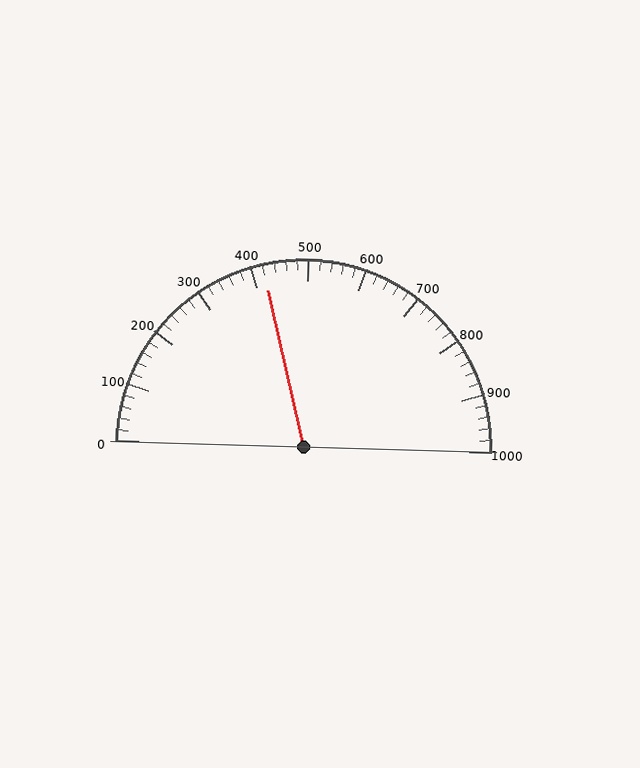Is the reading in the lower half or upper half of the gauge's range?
The reading is in the lower half of the range (0 to 1000).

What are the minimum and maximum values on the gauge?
The gauge ranges from 0 to 1000.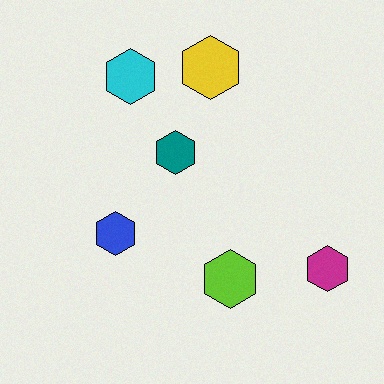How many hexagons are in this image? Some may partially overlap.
There are 6 hexagons.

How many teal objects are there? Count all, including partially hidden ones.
There is 1 teal object.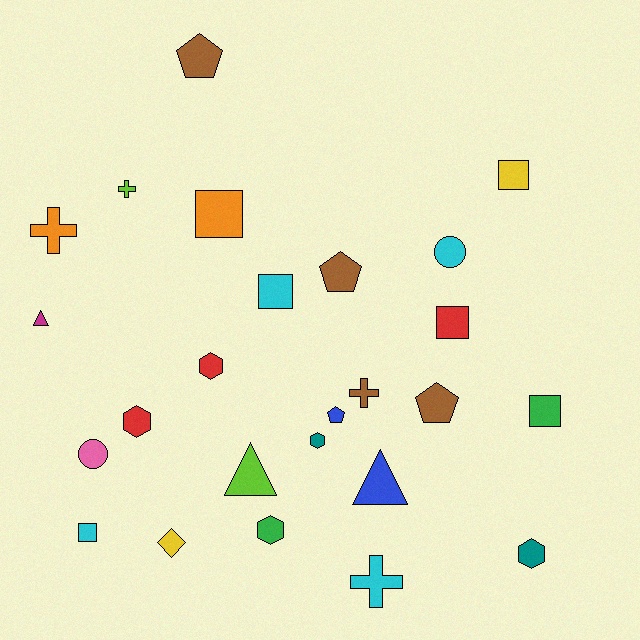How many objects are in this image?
There are 25 objects.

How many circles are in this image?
There are 2 circles.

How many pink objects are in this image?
There is 1 pink object.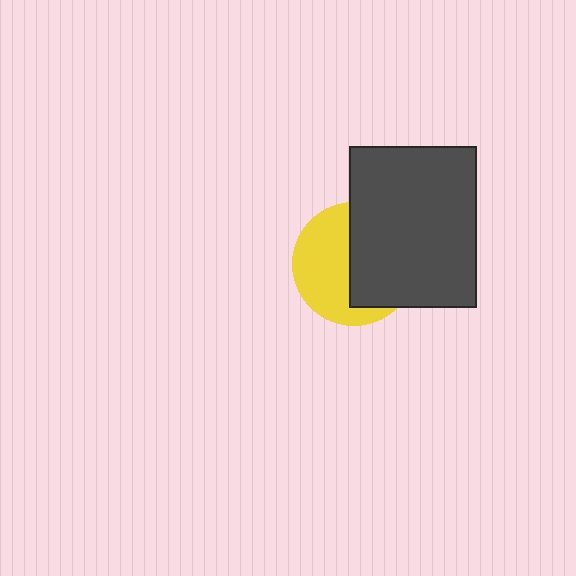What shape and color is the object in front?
The object in front is a dark gray rectangle.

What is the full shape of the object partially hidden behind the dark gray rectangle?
The partially hidden object is a yellow circle.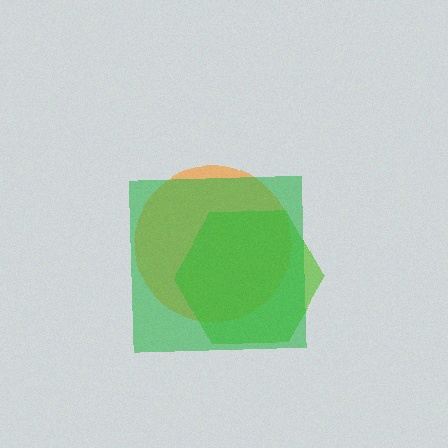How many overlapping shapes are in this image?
There are 3 overlapping shapes in the image.